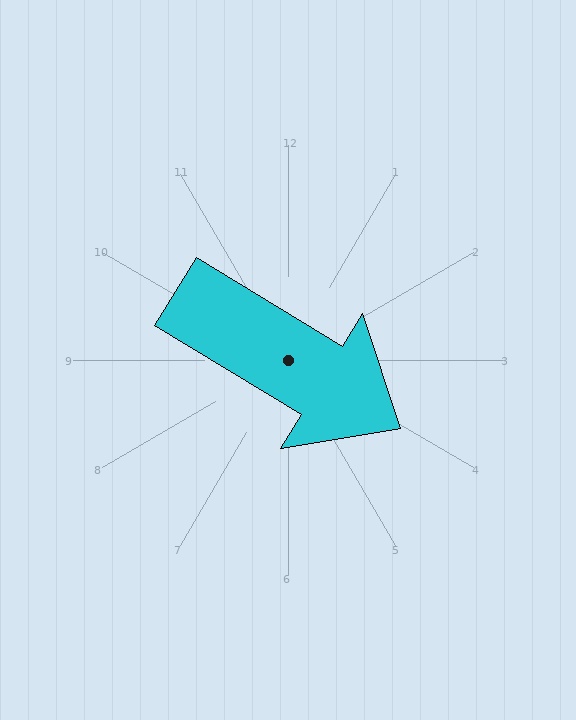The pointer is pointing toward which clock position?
Roughly 4 o'clock.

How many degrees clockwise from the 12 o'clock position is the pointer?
Approximately 121 degrees.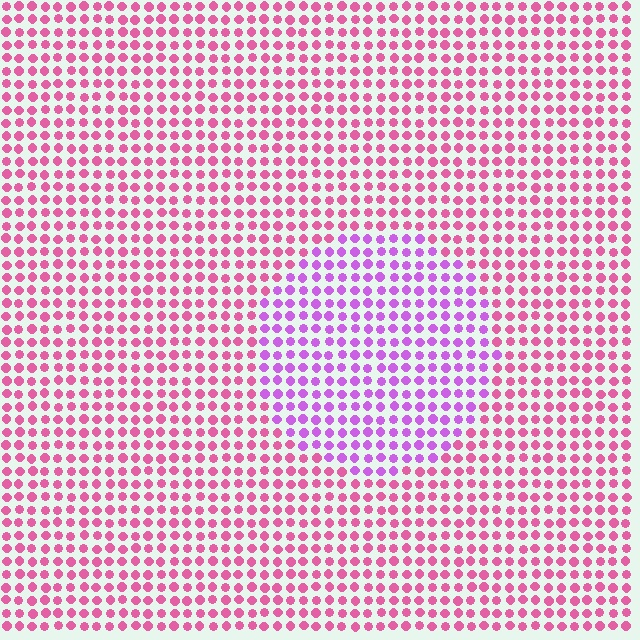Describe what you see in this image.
The image is filled with small pink elements in a uniform arrangement. A circle-shaped region is visible where the elements are tinted to a slightly different hue, forming a subtle color boundary.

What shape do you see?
I see a circle.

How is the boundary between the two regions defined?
The boundary is defined purely by a slight shift in hue (about 40 degrees). Spacing, size, and orientation are identical on both sides.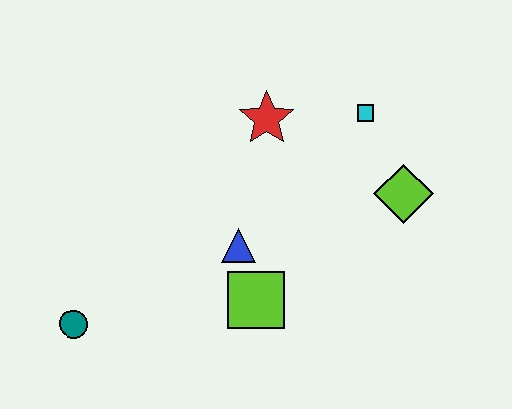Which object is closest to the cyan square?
The lime diamond is closest to the cyan square.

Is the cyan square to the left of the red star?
No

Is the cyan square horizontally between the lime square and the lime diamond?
Yes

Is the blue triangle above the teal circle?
Yes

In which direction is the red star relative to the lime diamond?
The red star is to the left of the lime diamond.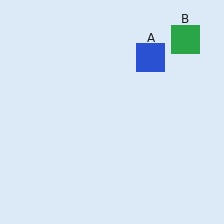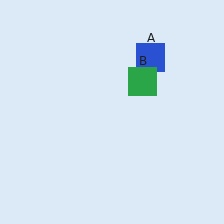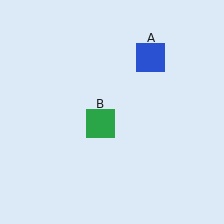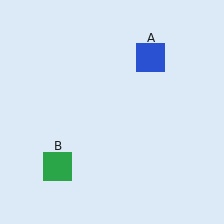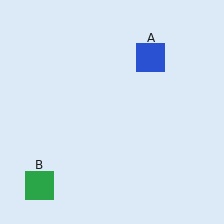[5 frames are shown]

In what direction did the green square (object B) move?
The green square (object B) moved down and to the left.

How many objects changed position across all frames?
1 object changed position: green square (object B).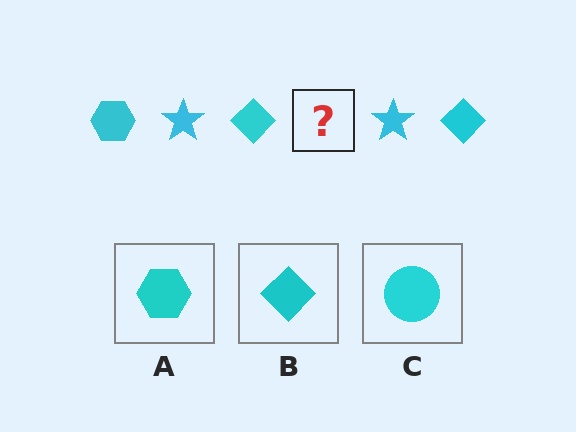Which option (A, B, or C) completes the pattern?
A.